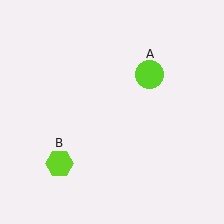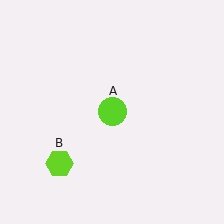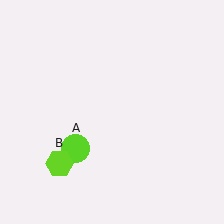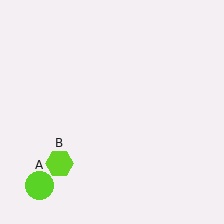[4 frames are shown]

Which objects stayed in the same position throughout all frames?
Lime hexagon (object B) remained stationary.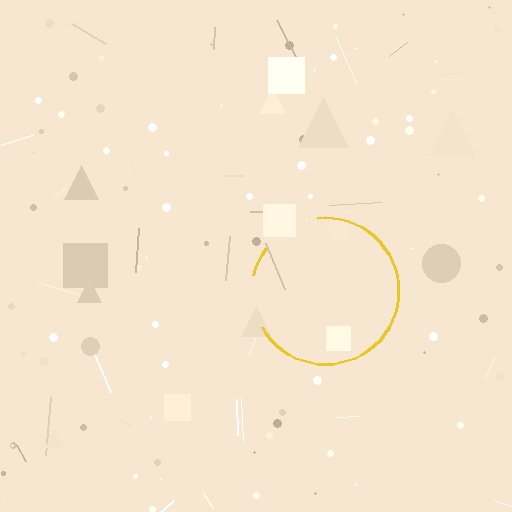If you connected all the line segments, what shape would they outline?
They would outline a circle.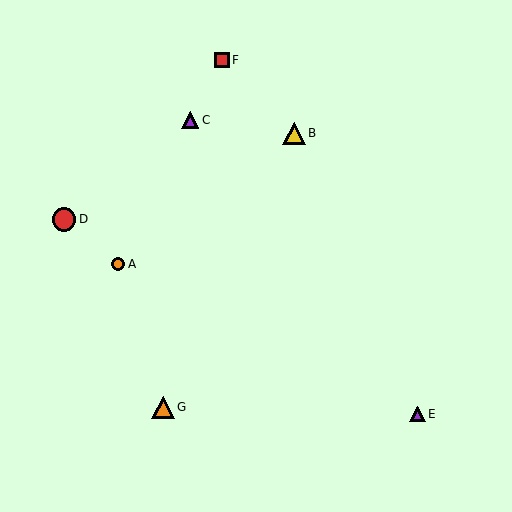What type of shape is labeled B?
Shape B is a yellow triangle.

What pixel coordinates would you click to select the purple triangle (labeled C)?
Click at (190, 120) to select the purple triangle C.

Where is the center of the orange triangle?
The center of the orange triangle is at (163, 408).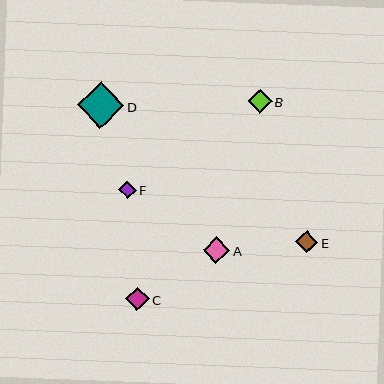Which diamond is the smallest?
Diamond F is the smallest with a size of approximately 18 pixels.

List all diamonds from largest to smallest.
From largest to smallest: D, A, B, C, E, F.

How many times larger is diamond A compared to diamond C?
Diamond A is approximately 1.1 times the size of diamond C.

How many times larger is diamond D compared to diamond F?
Diamond D is approximately 2.7 times the size of diamond F.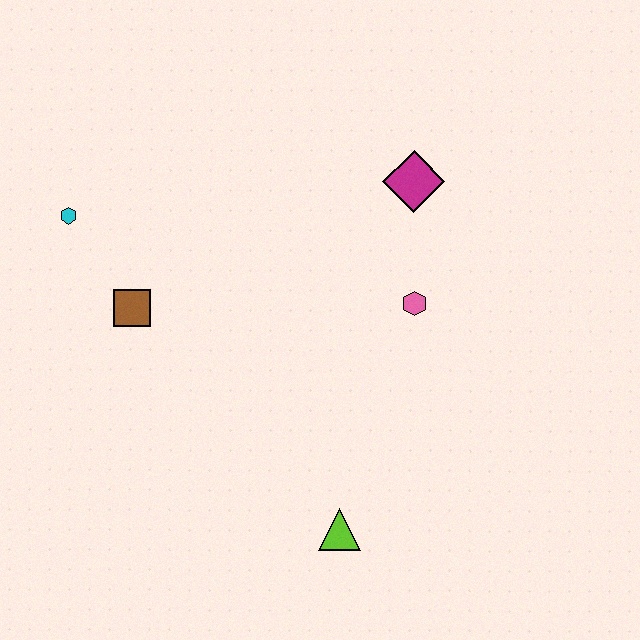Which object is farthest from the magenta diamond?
The lime triangle is farthest from the magenta diamond.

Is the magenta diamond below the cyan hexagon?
No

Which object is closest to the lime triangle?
The pink hexagon is closest to the lime triangle.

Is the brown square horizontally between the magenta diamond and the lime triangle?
No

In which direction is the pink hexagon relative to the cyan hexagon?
The pink hexagon is to the right of the cyan hexagon.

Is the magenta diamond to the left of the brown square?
No